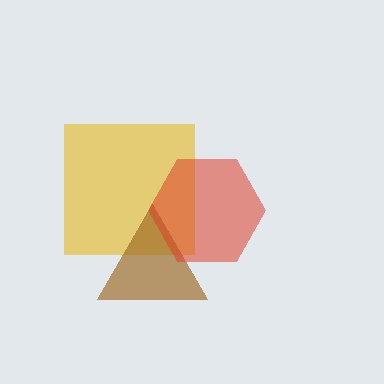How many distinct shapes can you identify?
There are 3 distinct shapes: a yellow square, a brown triangle, a red hexagon.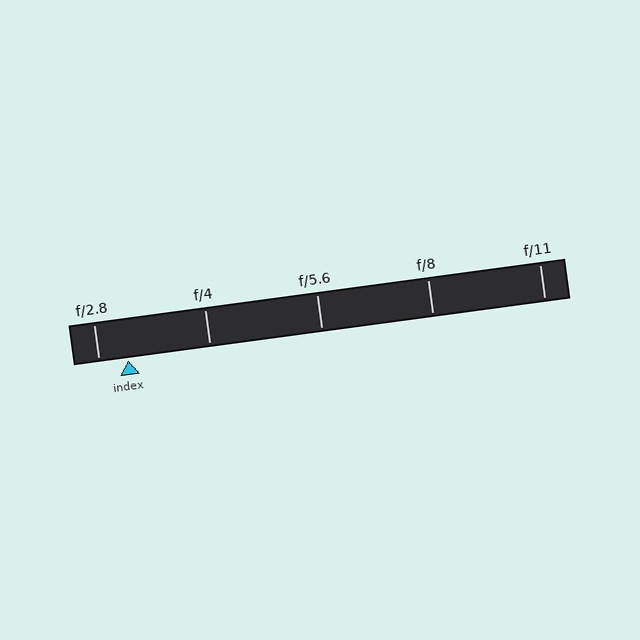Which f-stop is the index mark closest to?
The index mark is closest to f/2.8.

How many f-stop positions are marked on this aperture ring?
There are 5 f-stop positions marked.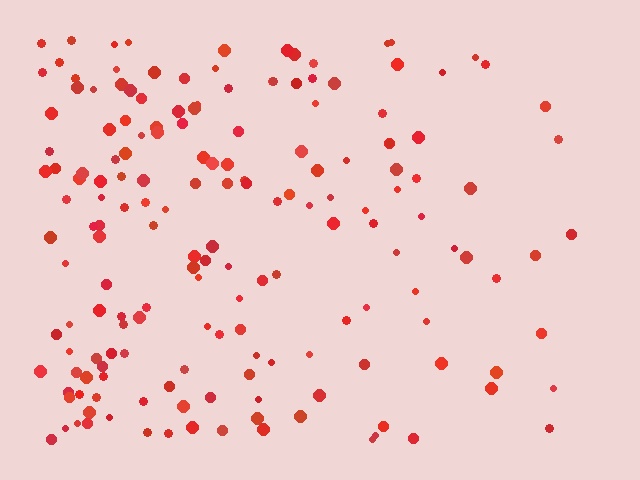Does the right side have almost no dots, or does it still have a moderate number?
Still a moderate number, just noticeably fewer than the left.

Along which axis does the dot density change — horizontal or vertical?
Horizontal.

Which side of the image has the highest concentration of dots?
The left.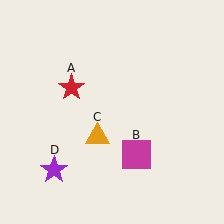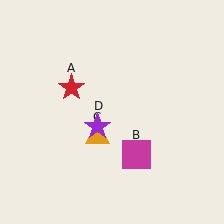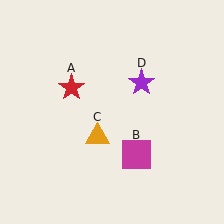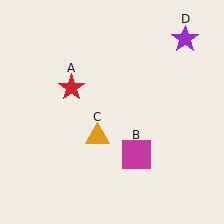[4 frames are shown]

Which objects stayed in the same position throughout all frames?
Red star (object A) and magenta square (object B) and orange triangle (object C) remained stationary.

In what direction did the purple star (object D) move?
The purple star (object D) moved up and to the right.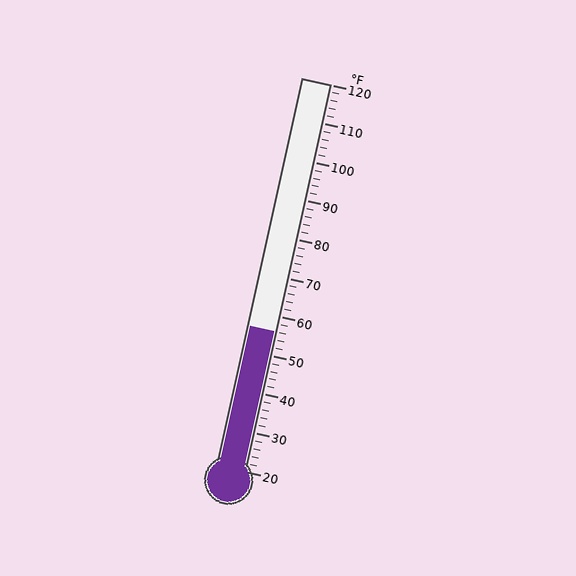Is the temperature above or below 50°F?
The temperature is above 50°F.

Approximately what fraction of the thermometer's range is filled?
The thermometer is filled to approximately 35% of its range.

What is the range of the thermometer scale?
The thermometer scale ranges from 20°F to 120°F.